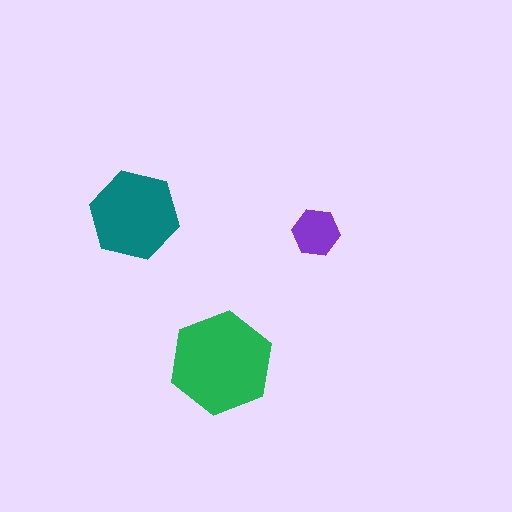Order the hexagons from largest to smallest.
the green one, the teal one, the purple one.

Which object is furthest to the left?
The teal hexagon is leftmost.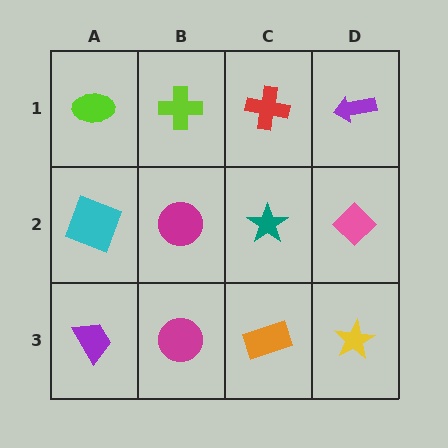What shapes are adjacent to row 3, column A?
A cyan square (row 2, column A), a magenta circle (row 3, column B).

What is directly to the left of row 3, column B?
A purple trapezoid.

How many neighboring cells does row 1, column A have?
2.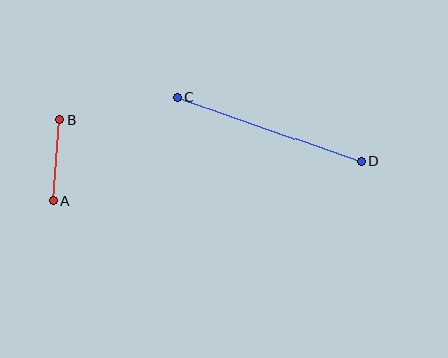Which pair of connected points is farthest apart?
Points C and D are farthest apart.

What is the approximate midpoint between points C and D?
The midpoint is at approximately (269, 130) pixels.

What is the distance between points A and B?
The distance is approximately 82 pixels.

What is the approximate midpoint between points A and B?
The midpoint is at approximately (56, 160) pixels.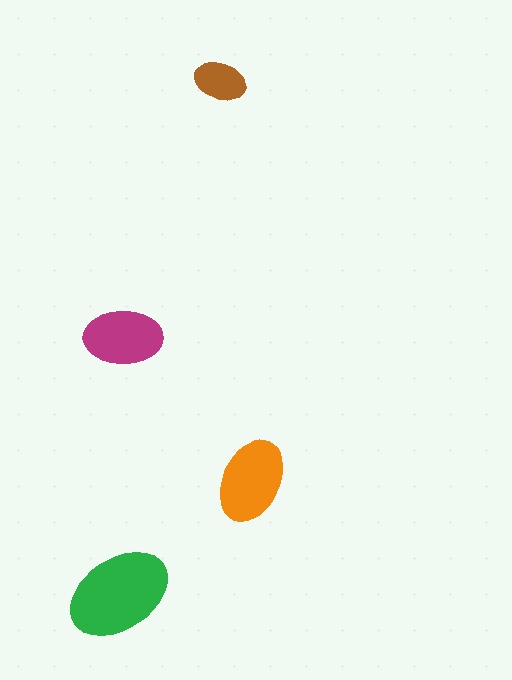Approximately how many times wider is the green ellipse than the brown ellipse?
About 2 times wider.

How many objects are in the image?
There are 4 objects in the image.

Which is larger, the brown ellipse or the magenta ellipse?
The magenta one.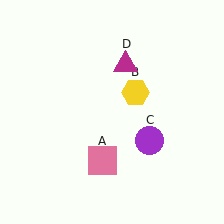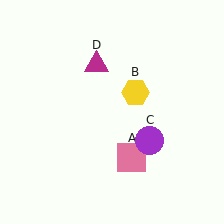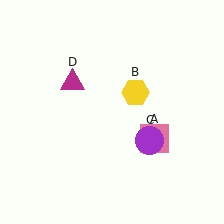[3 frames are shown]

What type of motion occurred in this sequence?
The pink square (object A), magenta triangle (object D) rotated counterclockwise around the center of the scene.